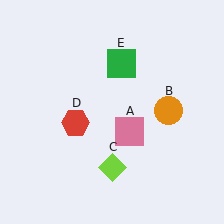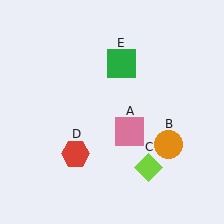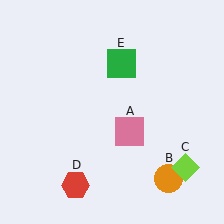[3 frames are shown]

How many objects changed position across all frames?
3 objects changed position: orange circle (object B), lime diamond (object C), red hexagon (object D).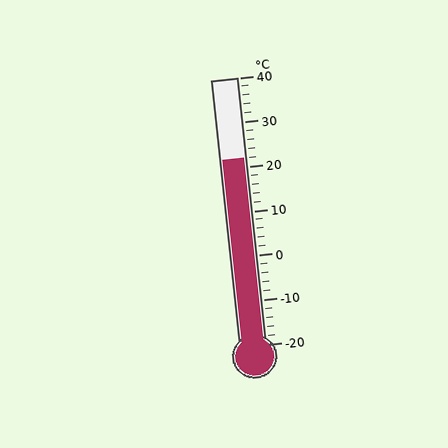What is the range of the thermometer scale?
The thermometer scale ranges from -20°C to 40°C.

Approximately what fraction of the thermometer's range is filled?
The thermometer is filled to approximately 70% of its range.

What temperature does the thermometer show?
The thermometer shows approximately 22°C.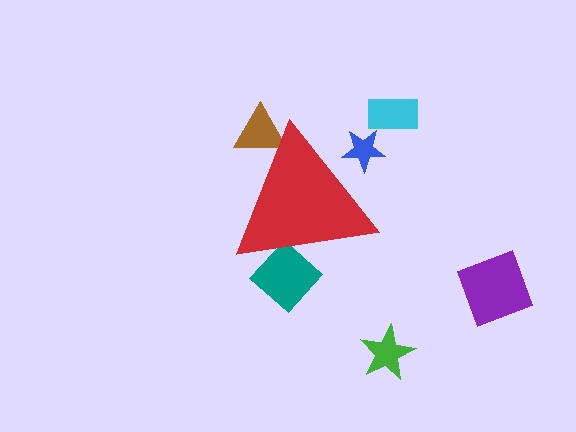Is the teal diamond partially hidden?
Yes, the teal diamond is partially hidden behind the red triangle.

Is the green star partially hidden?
No, the green star is fully visible.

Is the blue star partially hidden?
Yes, the blue star is partially hidden behind the red triangle.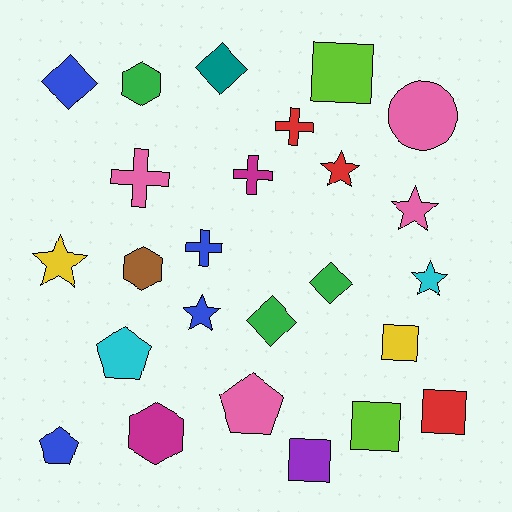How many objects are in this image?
There are 25 objects.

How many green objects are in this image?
There are 3 green objects.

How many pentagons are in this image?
There are 3 pentagons.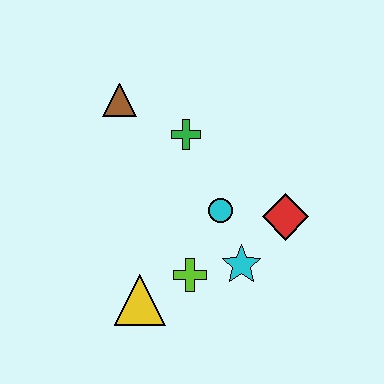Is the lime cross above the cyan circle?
No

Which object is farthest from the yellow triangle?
The brown triangle is farthest from the yellow triangle.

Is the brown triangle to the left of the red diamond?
Yes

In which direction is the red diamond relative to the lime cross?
The red diamond is to the right of the lime cross.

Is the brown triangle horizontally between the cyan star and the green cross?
No